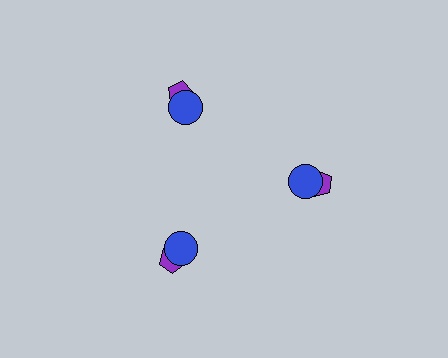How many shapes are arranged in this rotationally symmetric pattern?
There are 6 shapes, arranged in 3 groups of 2.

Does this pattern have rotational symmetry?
Yes, this pattern has 3-fold rotational symmetry. It looks the same after rotating 120 degrees around the center.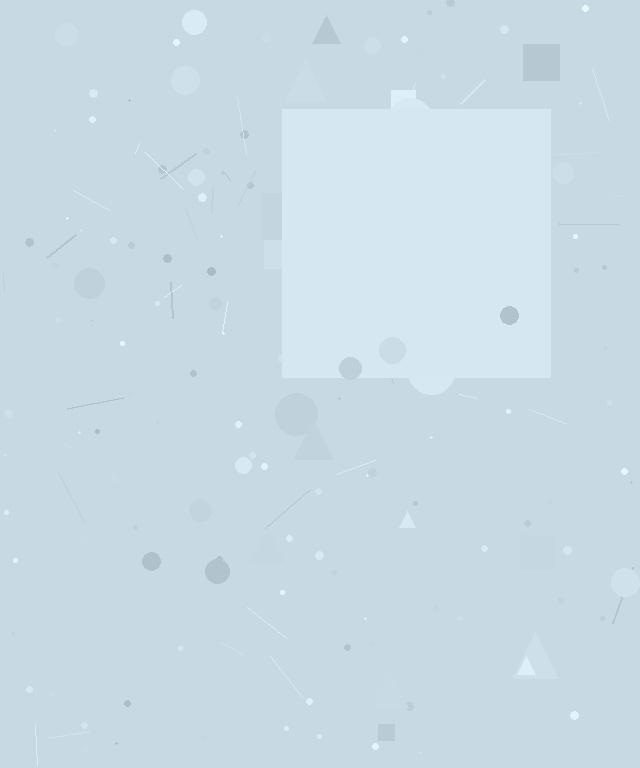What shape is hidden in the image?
A square is hidden in the image.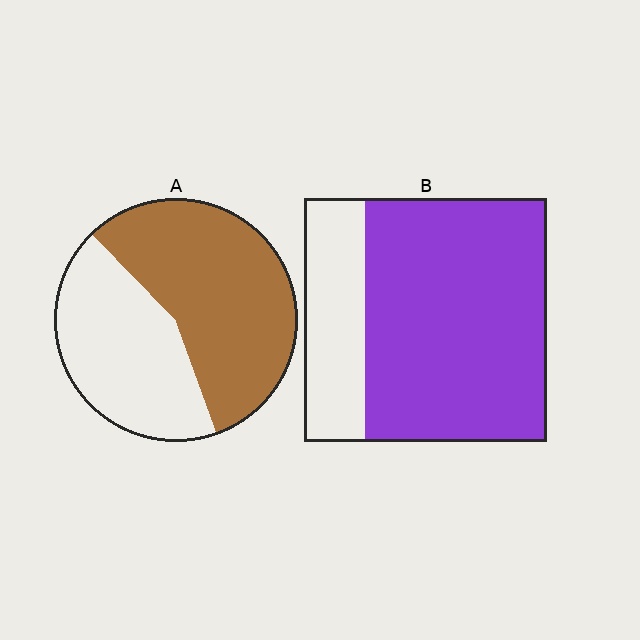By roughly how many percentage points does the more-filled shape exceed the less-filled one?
By roughly 20 percentage points (B over A).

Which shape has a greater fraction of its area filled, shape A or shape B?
Shape B.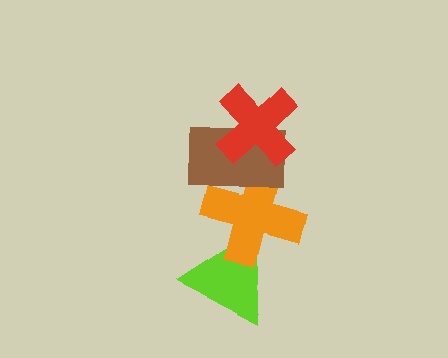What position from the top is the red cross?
The red cross is 1st from the top.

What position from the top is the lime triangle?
The lime triangle is 4th from the top.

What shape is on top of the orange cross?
The brown rectangle is on top of the orange cross.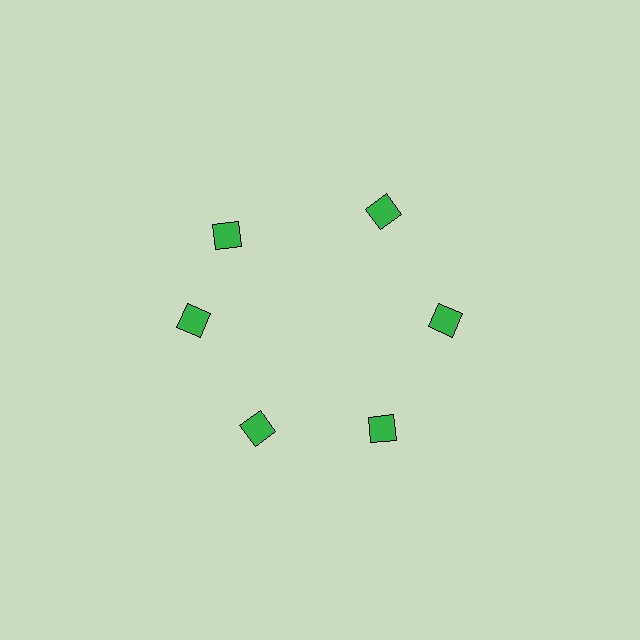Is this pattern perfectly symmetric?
No. The 6 green diamonds are arranged in a ring, but one element near the 11 o'clock position is rotated out of alignment along the ring, breaking the 6-fold rotational symmetry.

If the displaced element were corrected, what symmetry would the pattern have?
It would have 6-fold rotational symmetry — the pattern would map onto itself every 60 degrees.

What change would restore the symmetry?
The symmetry would be restored by rotating it back into even spacing with its neighbors so that all 6 diamonds sit at equal angles and equal distance from the center.